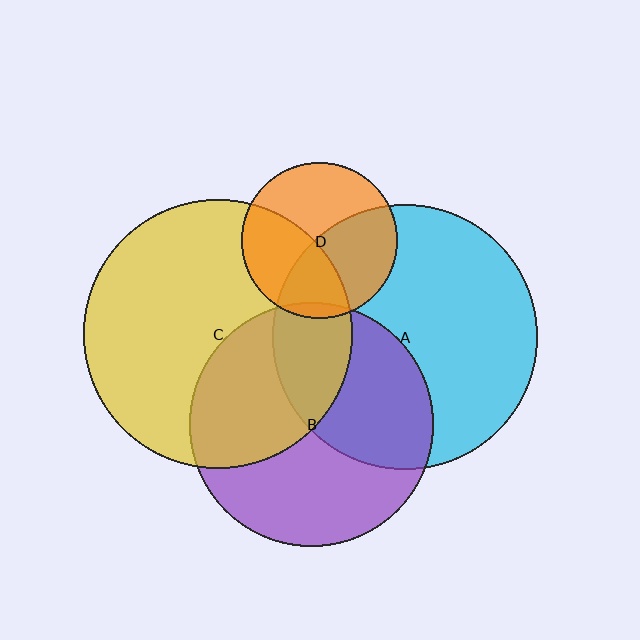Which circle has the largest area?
Circle C (yellow).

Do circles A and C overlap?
Yes.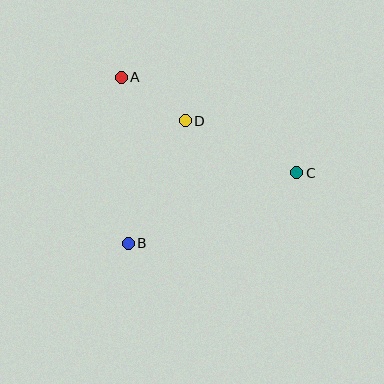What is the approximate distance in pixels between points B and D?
The distance between B and D is approximately 135 pixels.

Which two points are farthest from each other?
Points A and C are farthest from each other.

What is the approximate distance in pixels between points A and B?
The distance between A and B is approximately 166 pixels.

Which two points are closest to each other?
Points A and D are closest to each other.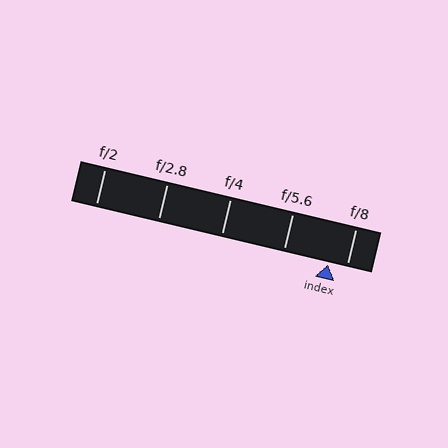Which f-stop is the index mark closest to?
The index mark is closest to f/8.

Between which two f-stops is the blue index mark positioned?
The index mark is between f/5.6 and f/8.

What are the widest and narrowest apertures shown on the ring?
The widest aperture shown is f/2 and the narrowest is f/8.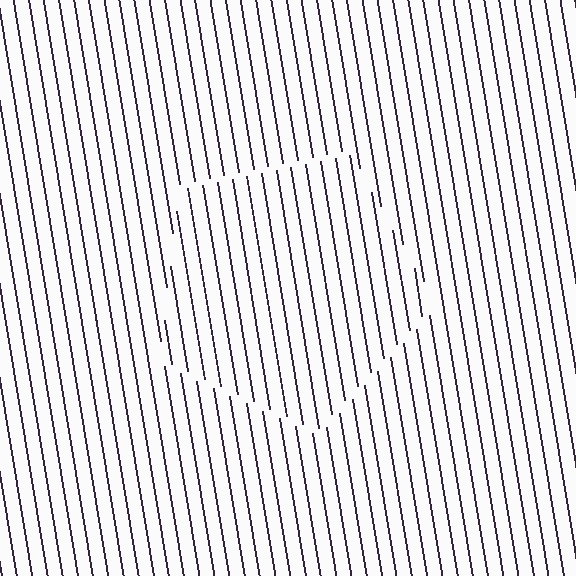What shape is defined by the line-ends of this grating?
An illusory pentagon. The interior of the shape contains the same grating, shifted by half a period — the contour is defined by the phase discontinuity where line-ends from the inner and outer gratings abut.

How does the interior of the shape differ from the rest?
The interior of the shape contains the same grating, shifted by half a period — the contour is defined by the phase discontinuity where line-ends from the inner and outer gratings abut.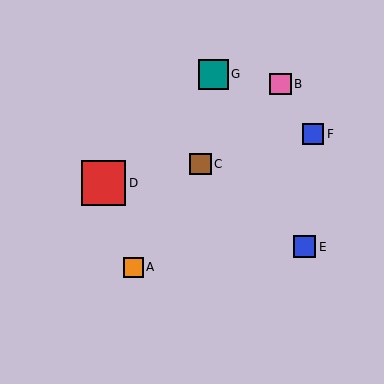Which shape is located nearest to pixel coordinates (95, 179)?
The red square (labeled D) at (104, 183) is nearest to that location.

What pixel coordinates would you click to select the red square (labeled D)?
Click at (104, 183) to select the red square D.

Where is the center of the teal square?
The center of the teal square is at (213, 74).